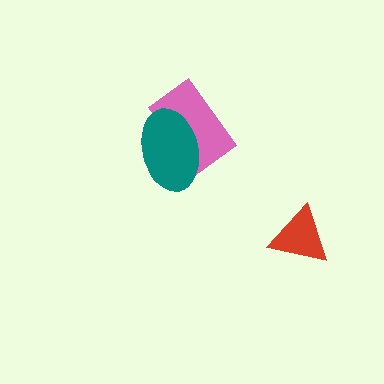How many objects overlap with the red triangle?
0 objects overlap with the red triangle.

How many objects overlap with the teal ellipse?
1 object overlaps with the teal ellipse.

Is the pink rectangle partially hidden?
Yes, it is partially covered by another shape.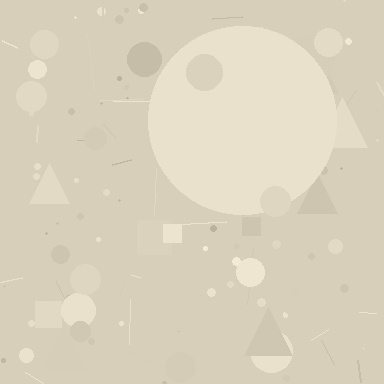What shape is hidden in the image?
A circle is hidden in the image.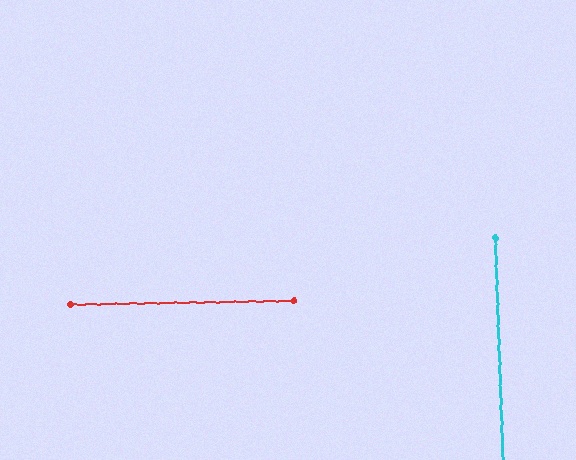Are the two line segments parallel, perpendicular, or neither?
Perpendicular — they meet at approximately 89°.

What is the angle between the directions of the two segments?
Approximately 89 degrees.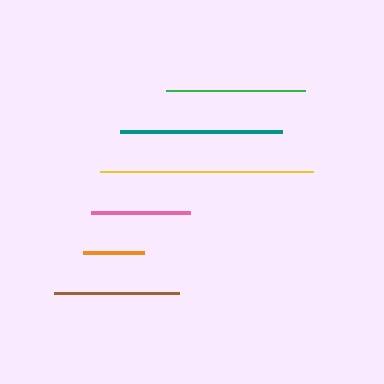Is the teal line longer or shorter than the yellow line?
The yellow line is longer than the teal line.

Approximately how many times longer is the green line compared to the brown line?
The green line is approximately 1.1 times the length of the brown line.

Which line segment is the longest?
The yellow line is the longest at approximately 213 pixels.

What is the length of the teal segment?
The teal segment is approximately 162 pixels long.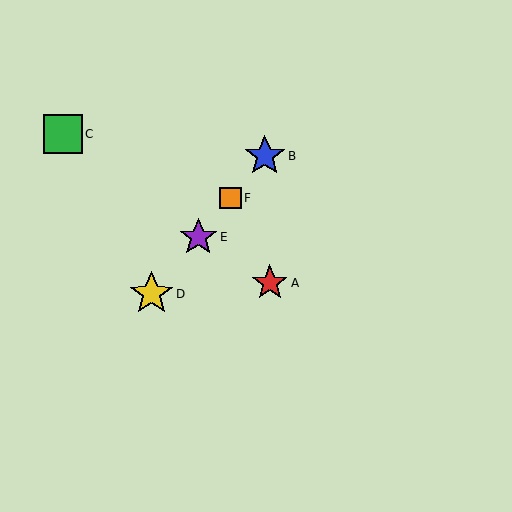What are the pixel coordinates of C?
Object C is at (63, 134).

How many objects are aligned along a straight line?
4 objects (B, D, E, F) are aligned along a straight line.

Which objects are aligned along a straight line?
Objects B, D, E, F are aligned along a straight line.